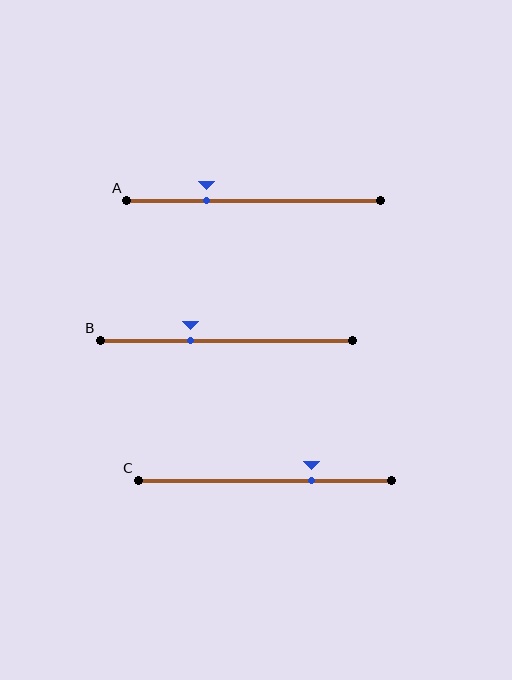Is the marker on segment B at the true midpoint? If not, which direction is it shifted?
No, the marker on segment B is shifted to the left by about 14% of the segment length.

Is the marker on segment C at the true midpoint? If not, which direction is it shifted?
No, the marker on segment C is shifted to the right by about 19% of the segment length.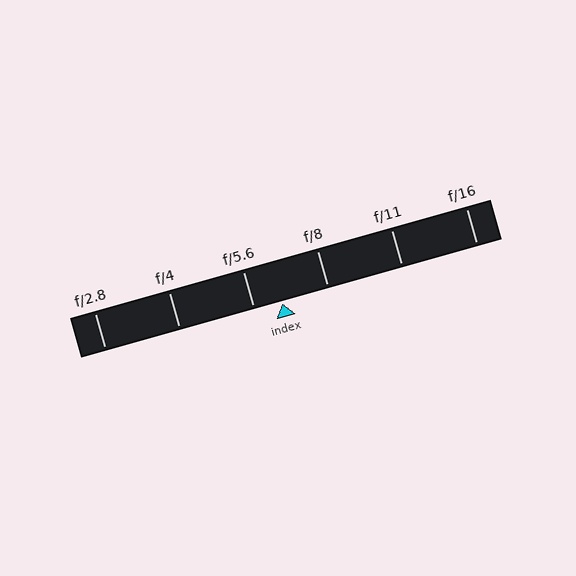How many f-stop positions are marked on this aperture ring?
There are 6 f-stop positions marked.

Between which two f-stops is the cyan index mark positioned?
The index mark is between f/5.6 and f/8.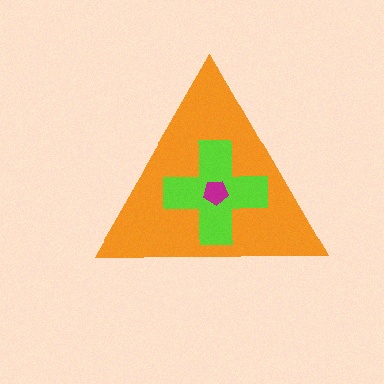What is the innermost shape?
The magenta pentagon.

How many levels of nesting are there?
3.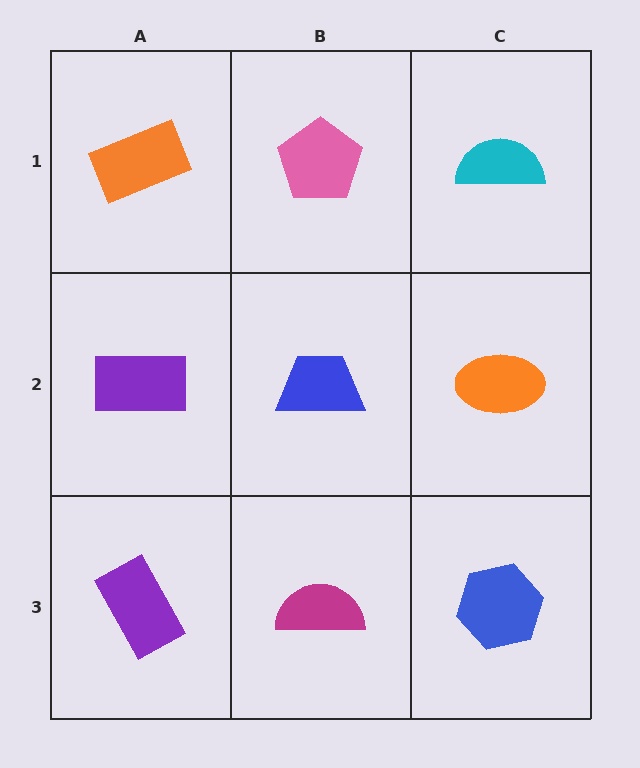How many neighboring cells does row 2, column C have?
3.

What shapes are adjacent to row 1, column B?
A blue trapezoid (row 2, column B), an orange rectangle (row 1, column A), a cyan semicircle (row 1, column C).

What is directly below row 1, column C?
An orange ellipse.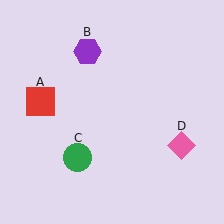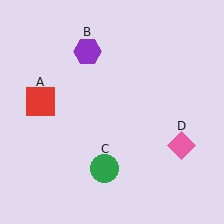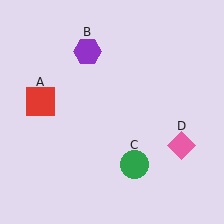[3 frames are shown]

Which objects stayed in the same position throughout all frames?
Red square (object A) and purple hexagon (object B) and pink diamond (object D) remained stationary.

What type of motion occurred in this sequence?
The green circle (object C) rotated counterclockwise around the center of the scene.